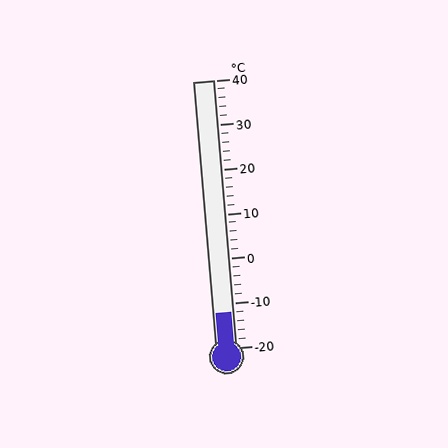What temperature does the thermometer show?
The thermometer shows approximately -12°C.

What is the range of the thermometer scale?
The thermometer scale ranges from -20°C to 40°C.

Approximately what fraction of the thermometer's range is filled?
The thermometer is filled to approximately 15% of its range.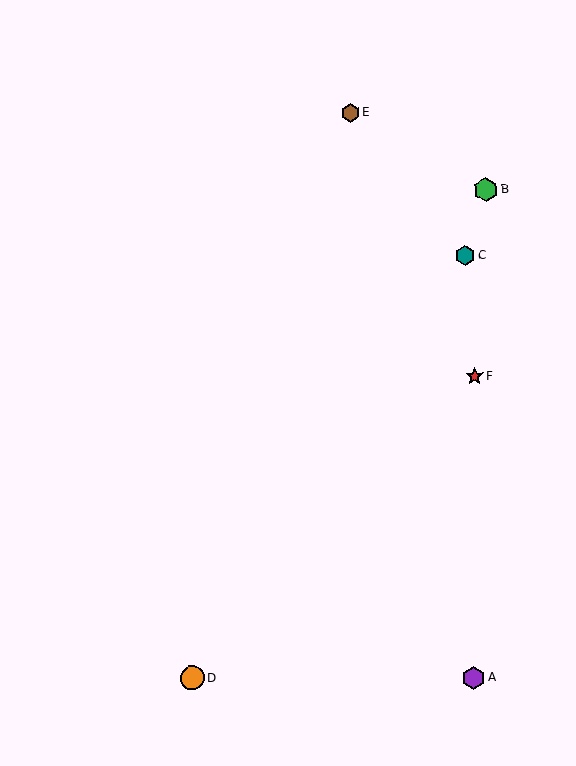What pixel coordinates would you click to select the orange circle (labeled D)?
Click at (192, 678) to select the orange circle D.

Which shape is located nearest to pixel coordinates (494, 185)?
The green hexagon (labeled B) at (486, 190) is nearest to that location.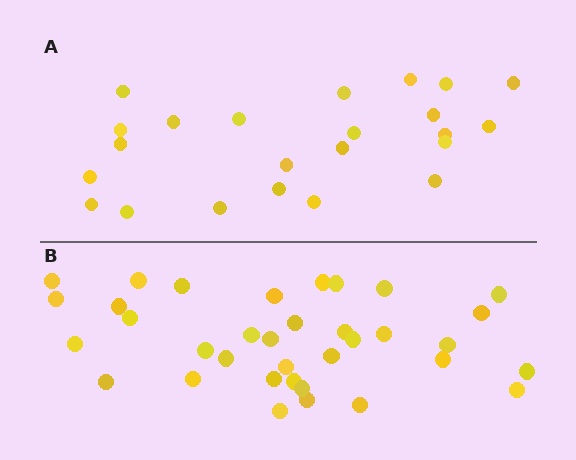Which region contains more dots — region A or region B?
Region B (the bottom region) has more dots.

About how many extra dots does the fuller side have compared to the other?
Region B has roughly 12 or so more dots than region A.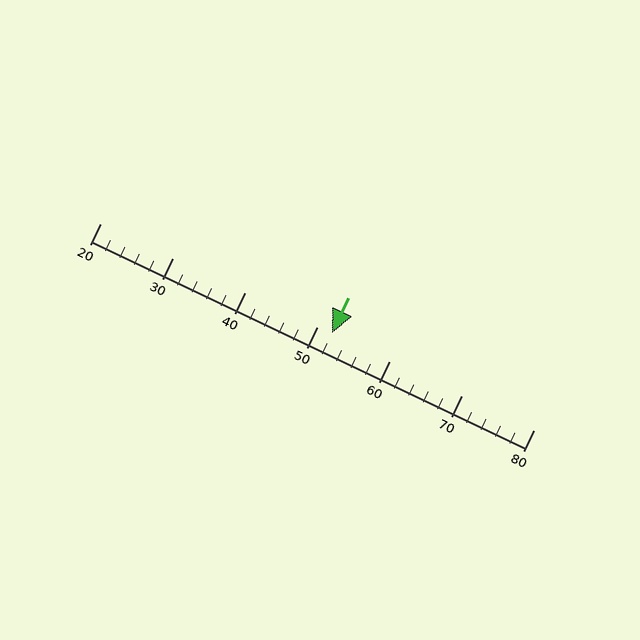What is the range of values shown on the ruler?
The ruler shows values from 20 to 80.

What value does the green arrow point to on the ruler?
The green arrow points to approximately 52.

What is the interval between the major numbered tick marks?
The major tick marks are spaced 10 units apart.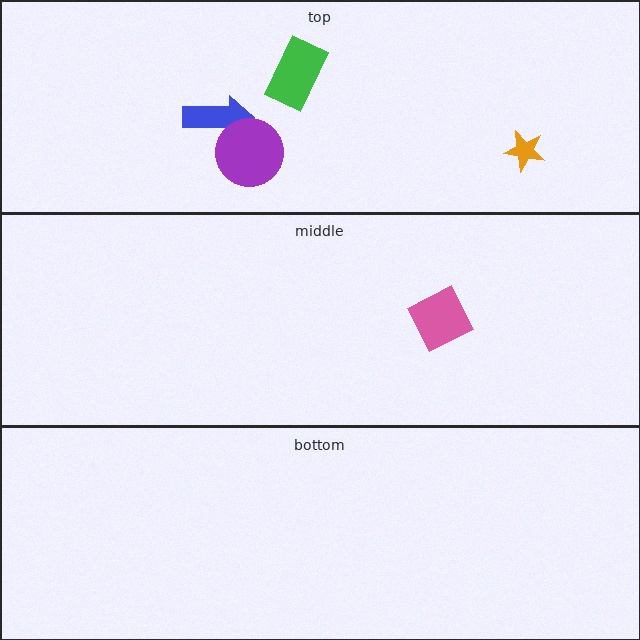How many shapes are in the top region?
4.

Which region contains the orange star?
The top region.